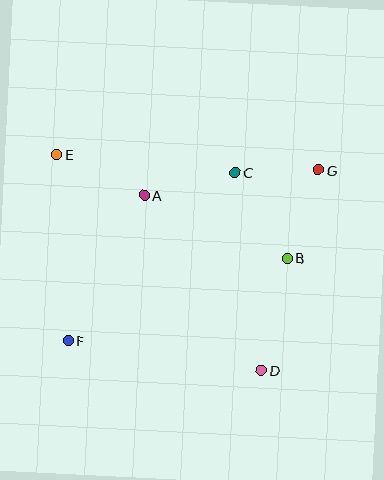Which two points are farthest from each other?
Points F and G are farthest from each other.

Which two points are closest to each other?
Points C and G are closest to each other.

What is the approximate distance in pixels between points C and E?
The distance between C and E is approximately 179 pixels.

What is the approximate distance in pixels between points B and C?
The distance between B and C is approximately 101 pixels.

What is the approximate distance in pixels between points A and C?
The distance between A and C is approximately 94 pixels.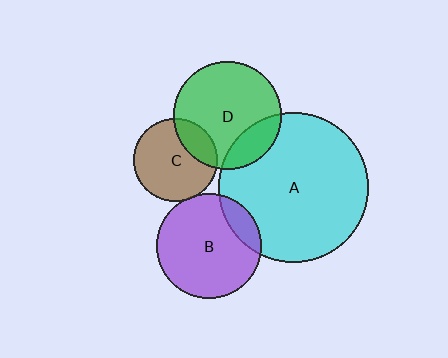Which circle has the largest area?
Circle A (cyan).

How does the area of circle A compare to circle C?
Approximately 3.2 times.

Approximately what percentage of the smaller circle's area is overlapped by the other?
Approximately 25%.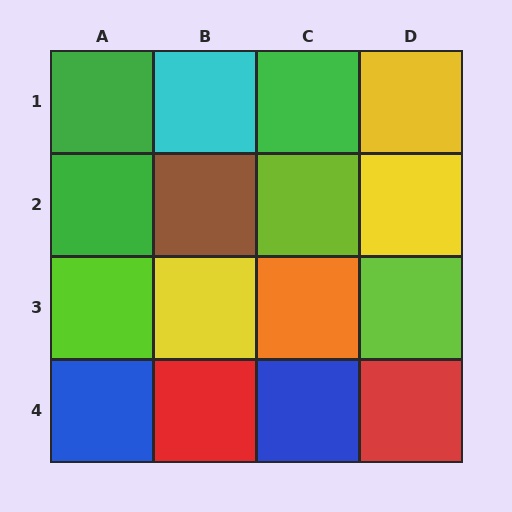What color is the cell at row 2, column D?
Yellow.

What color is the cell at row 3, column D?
Lime.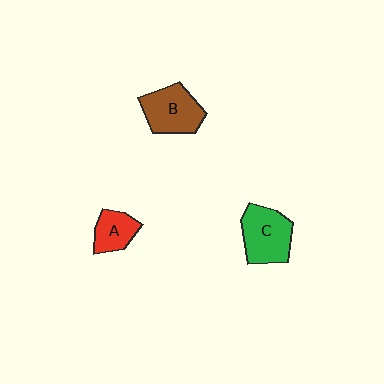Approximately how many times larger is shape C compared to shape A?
Approximately 1.6 times.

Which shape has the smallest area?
Shape A (red).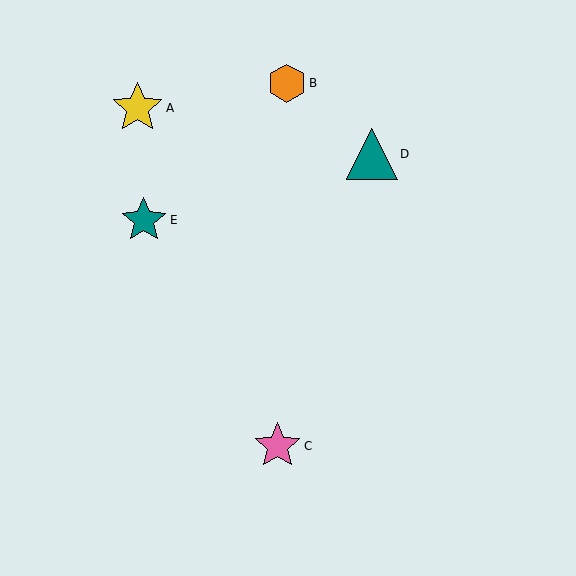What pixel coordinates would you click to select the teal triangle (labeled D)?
Click at (372, 154) to select the teal triangle D.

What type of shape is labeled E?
Shape E is a teal star.